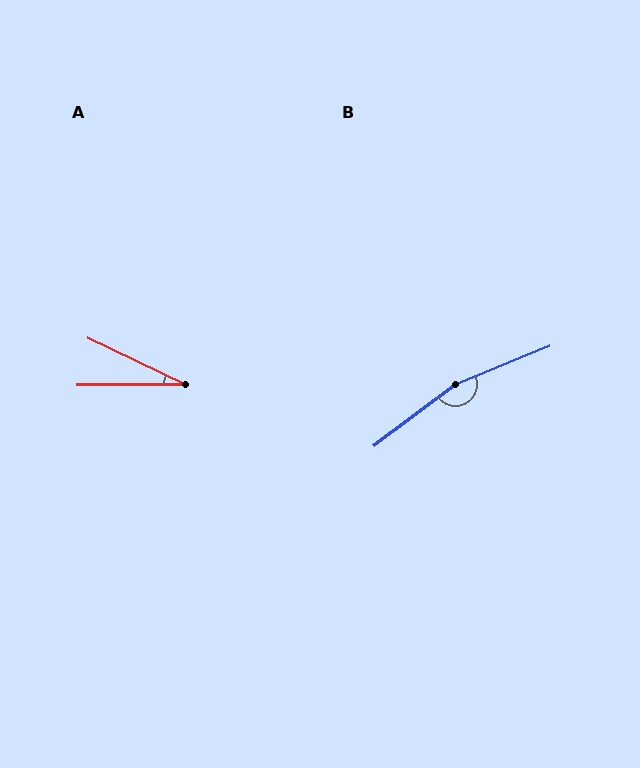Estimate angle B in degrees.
Approximately 165 degrees.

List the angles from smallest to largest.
A (25°), B (165°).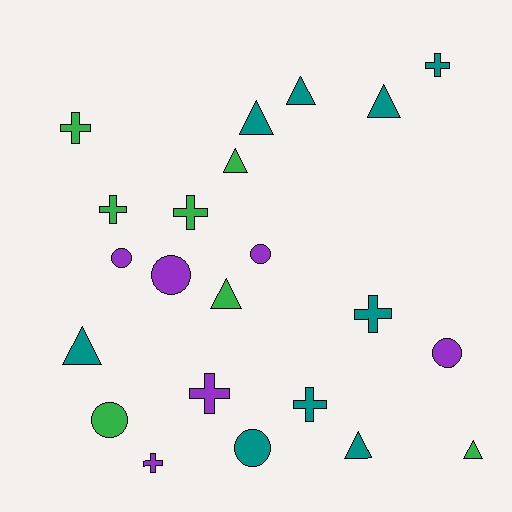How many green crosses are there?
There are 3 green crosses.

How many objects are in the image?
There are 22 objects.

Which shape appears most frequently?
Cross, with 8 objects.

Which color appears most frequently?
Teal, with 9 objects.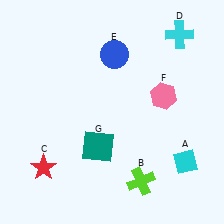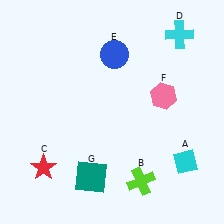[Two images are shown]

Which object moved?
The teal square (G) moved down.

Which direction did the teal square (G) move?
The teal square (G) moved down.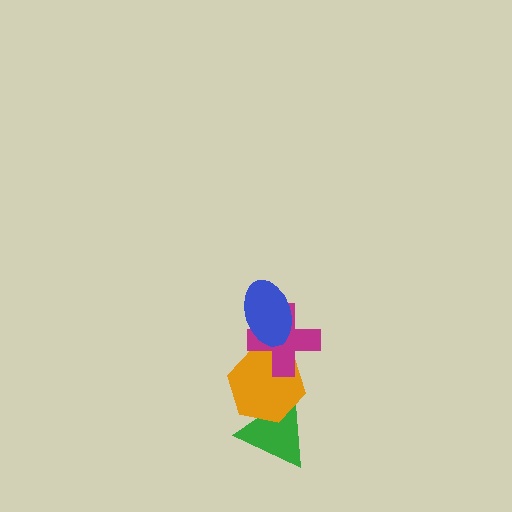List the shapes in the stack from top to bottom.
From top to bottom: the blue ellipse, the magenta cross, the orange hexagon, the green triangle.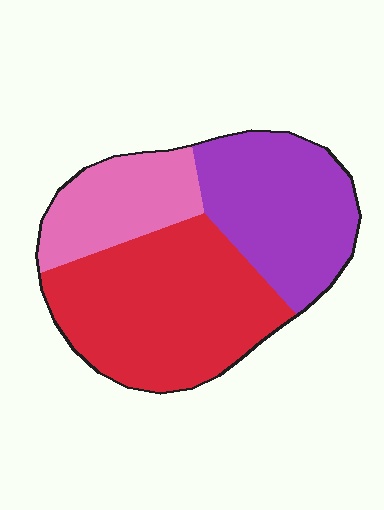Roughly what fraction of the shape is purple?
Purple takes up between a sixth and a third of the shape.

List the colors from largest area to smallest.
From largest to smallest: red, purple, pink.